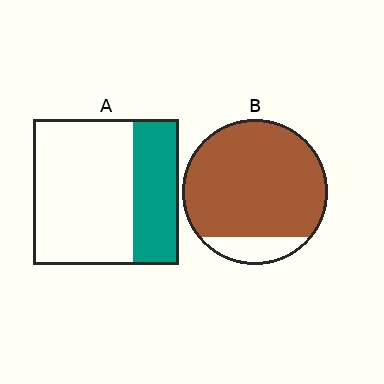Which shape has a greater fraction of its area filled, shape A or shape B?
Shape B.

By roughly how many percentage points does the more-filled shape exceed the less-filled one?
By roughly 55 percentage points (B over A).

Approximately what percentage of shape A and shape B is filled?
A is approximately 30% and B is approximately 85%.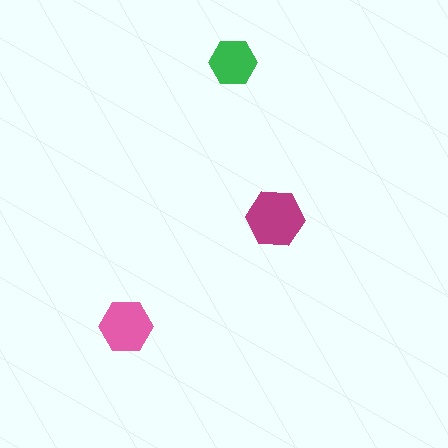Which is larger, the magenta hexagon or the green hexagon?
The magenta one.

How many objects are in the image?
There are 3 objects in the image.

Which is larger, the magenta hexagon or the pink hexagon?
The magenta one.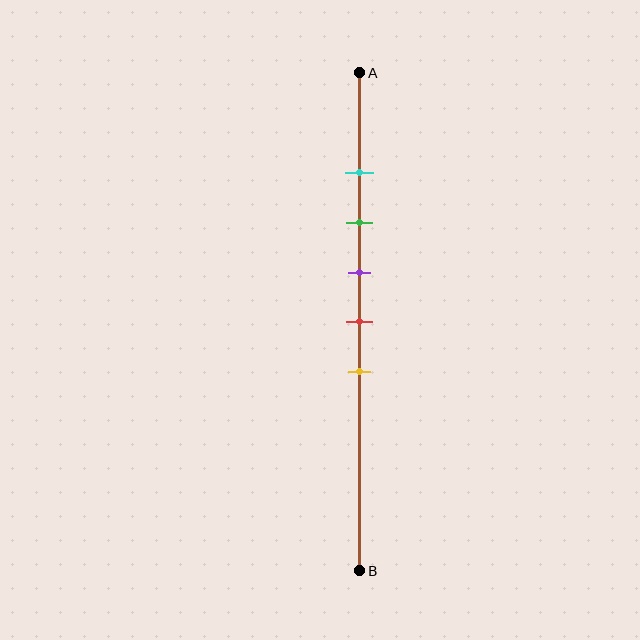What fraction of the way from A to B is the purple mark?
The purple mark is approximately 40% (0.4) of the way from A to B.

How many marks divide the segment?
There are 5 marks dividing the segment.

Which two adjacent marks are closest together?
The cyan and green marks are the closest adjacent pair.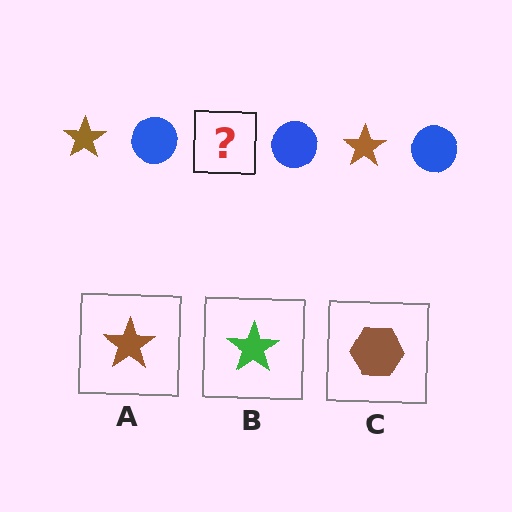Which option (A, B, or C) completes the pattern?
A.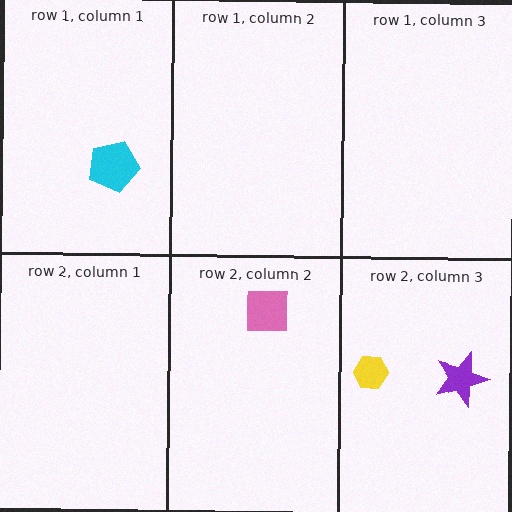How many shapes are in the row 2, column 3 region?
2.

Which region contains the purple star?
The row 2, column 3 region.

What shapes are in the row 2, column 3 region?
The yellow hexagon, the purple star.